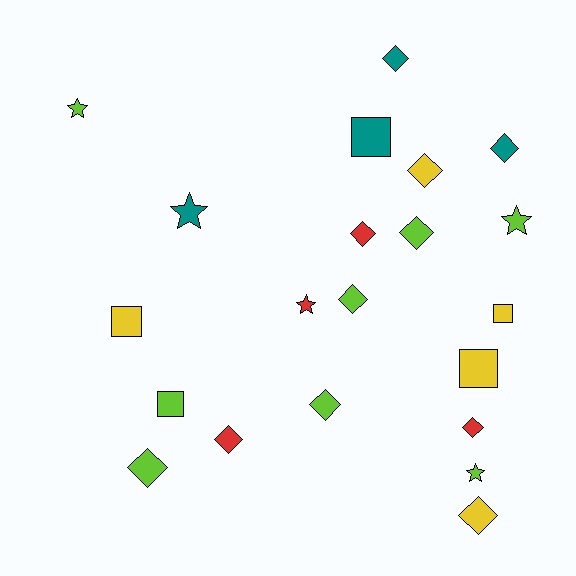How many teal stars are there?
There is 1 teal star.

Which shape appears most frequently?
Diamond, with 11 objects.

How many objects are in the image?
There are 21 objects.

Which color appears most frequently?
Lime, with 8 objects.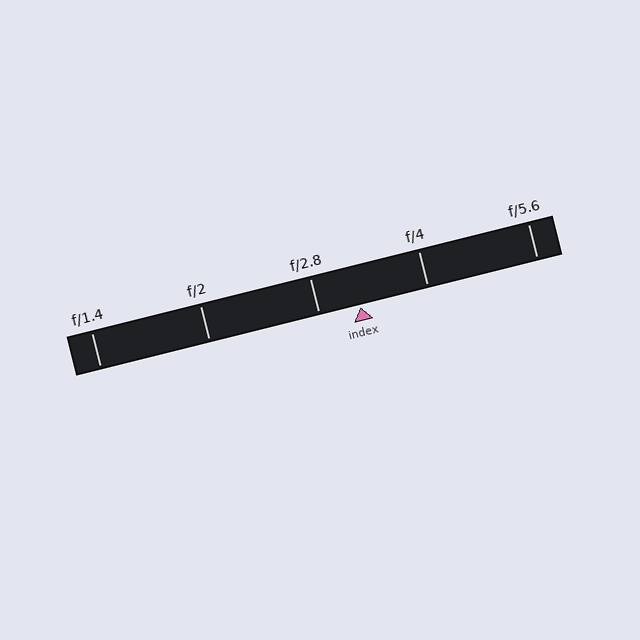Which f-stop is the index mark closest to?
The index mark is closest to f/2.8.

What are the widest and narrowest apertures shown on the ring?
The widest aperture shown is f/1.4 and the narrowest is f/5.6.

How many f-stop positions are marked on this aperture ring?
There are 5 f-stop positions marked.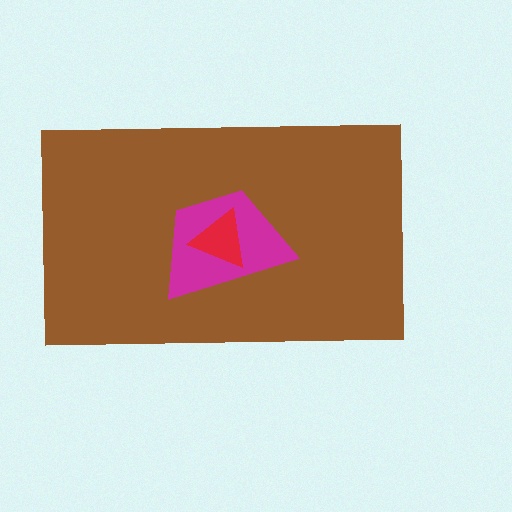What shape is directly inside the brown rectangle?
The magenta trapezoid.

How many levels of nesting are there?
3.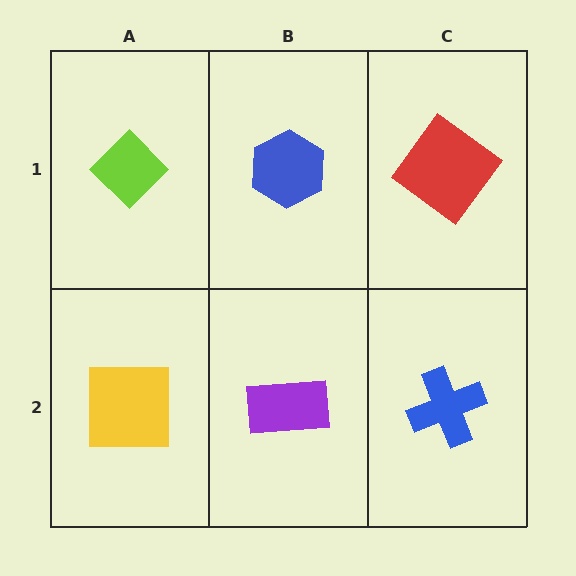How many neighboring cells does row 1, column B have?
3.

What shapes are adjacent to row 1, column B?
A purple rectangle (row 2, column B), a lime diamond (row 1, column A), a red diamond (row 1, column C).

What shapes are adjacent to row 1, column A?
A yellow square (row 2, column A), a blue hexagon (row 1, column B).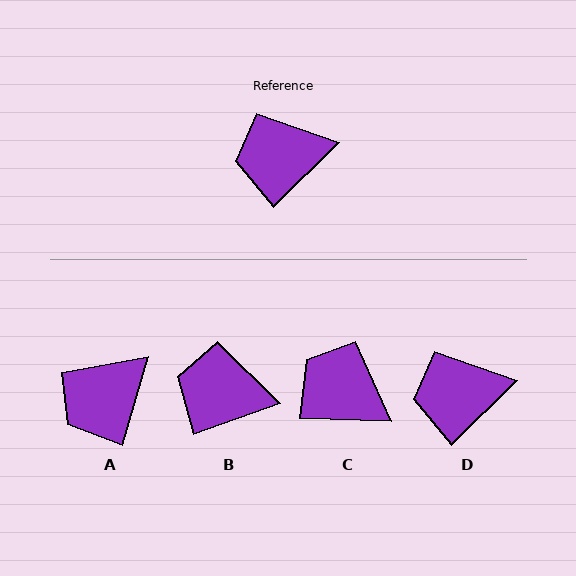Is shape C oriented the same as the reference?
No, it is off by about 46 degrees.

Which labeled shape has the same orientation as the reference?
D.